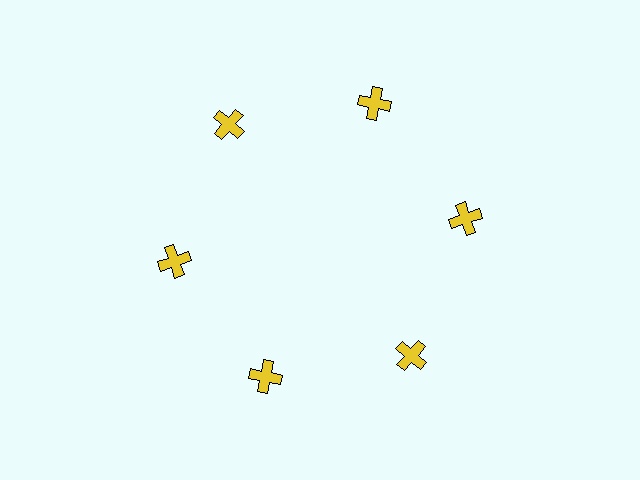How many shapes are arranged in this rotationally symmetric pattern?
There are 6 shapes, arranged in 6 groups of 1.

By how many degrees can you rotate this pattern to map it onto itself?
The pattern maps onto itself every 60 degrees of rotation.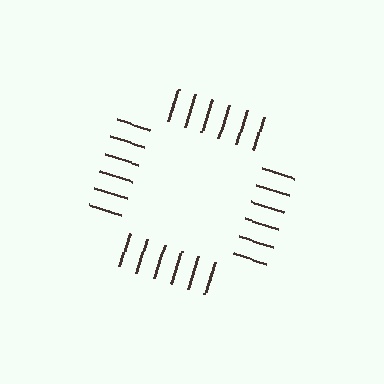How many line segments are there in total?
24 — 6 along each of the 4 edges.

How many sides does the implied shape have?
4 sides — the line-ends trace a square.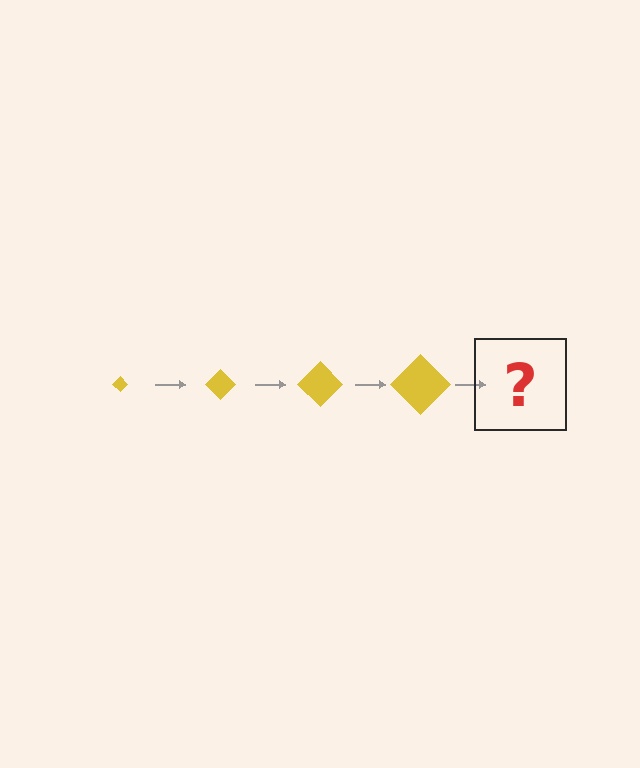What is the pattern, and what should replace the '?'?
The pattern is that the diamond gets progressively larger each step. The '?' should be a yellow diamond, larger than the previous one.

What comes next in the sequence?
The next element should be a yellow diamond, larger than the previous one.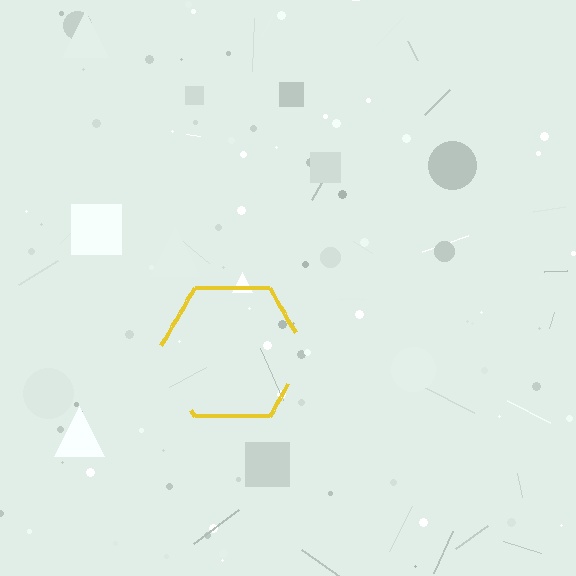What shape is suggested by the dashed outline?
The dashed outline suggests a hexagon.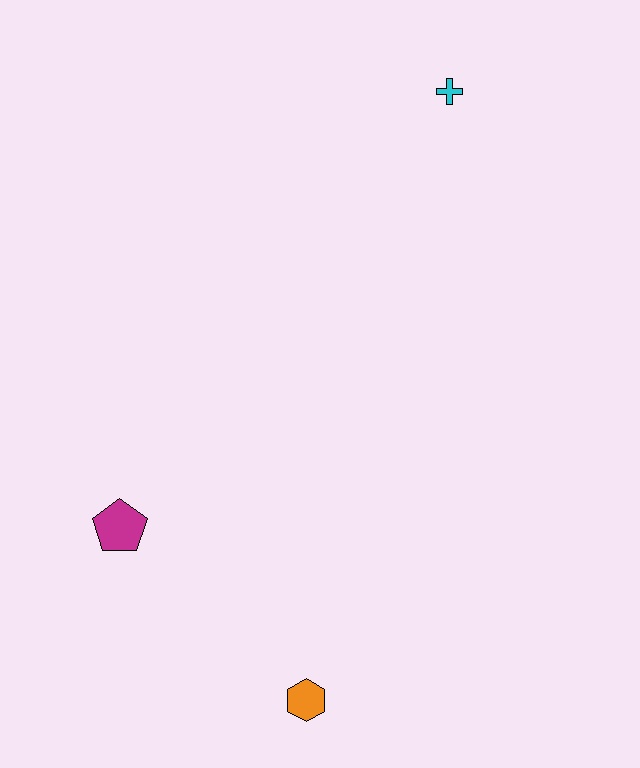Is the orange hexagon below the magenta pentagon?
Yes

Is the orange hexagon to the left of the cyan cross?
Yes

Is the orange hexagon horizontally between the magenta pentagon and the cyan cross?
Yes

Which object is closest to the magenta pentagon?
The orange hexagon is closest to the magenta pentagon.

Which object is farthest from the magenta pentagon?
The cyan cross is farthest from the magenta pentagon.